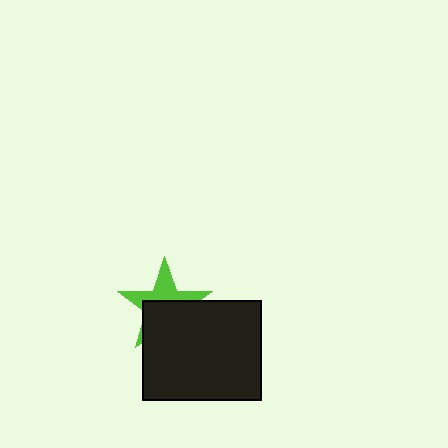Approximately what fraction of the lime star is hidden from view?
Roughly 58% of the lime star is hidden behind the black rectangle.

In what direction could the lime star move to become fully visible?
The lime star could move up. That would shift it out from behind the black rectangle entirely.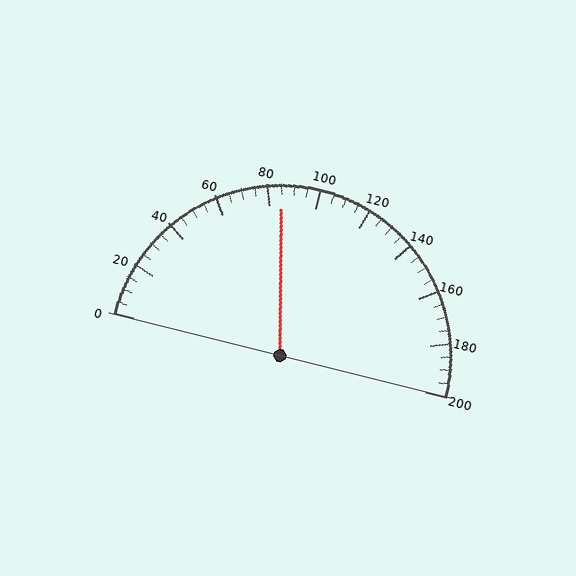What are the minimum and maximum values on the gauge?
The gauge ranges from 0 to 200.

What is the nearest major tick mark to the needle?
The nearest major tick mark is 80.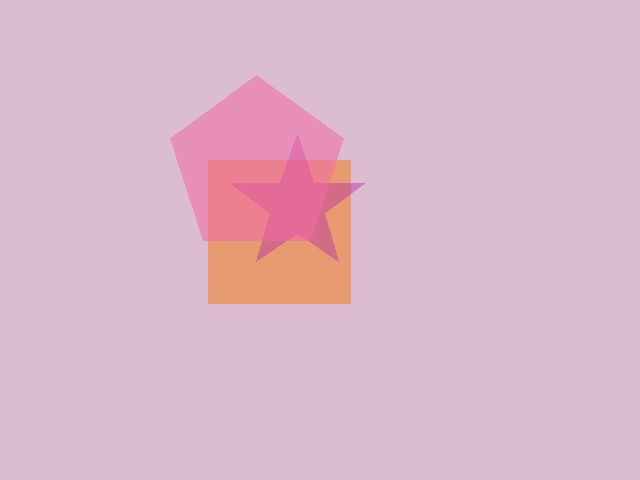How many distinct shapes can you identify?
There are 3 distinct shapes: an orange square, a magenta star, a pink pentagon.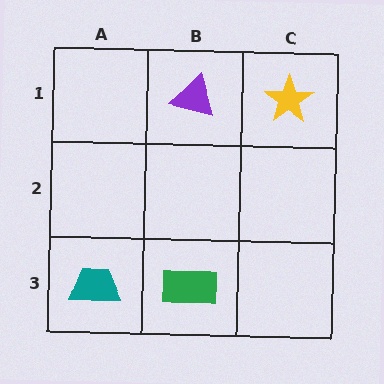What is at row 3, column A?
A teal trapezoid.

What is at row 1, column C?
A yellow star.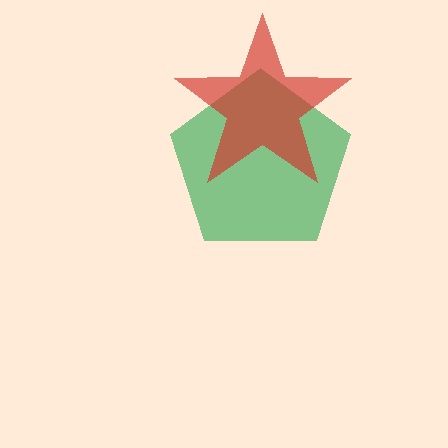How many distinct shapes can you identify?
There are 2 distinct shapes: a green pentagon, a red star.